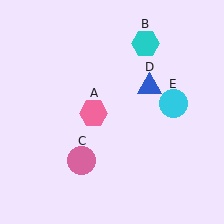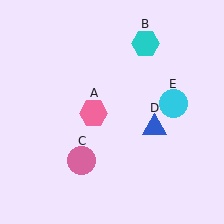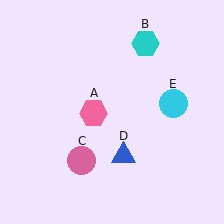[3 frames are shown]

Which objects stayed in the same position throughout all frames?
Pink hexagon (object A) and cyan hexagon (object B) and pink circle (object C) and cyan circle (object E) remained stationary.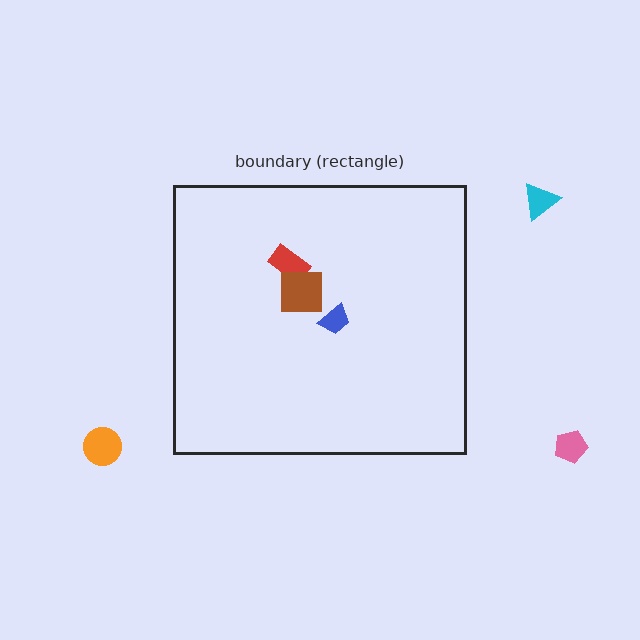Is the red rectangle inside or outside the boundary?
Inside.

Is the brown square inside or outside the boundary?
Inside.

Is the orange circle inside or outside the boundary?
Outside.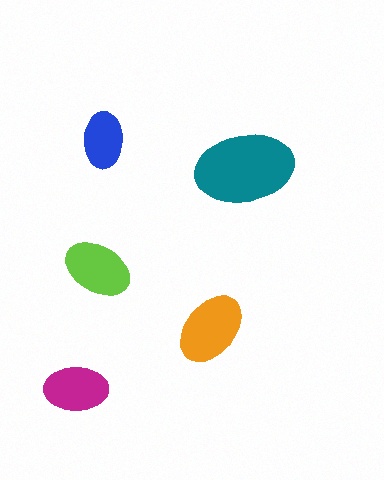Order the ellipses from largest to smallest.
the teal one, the orange one, the lime one, the magenta one, the blue one.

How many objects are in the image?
There are 5 objects in the image.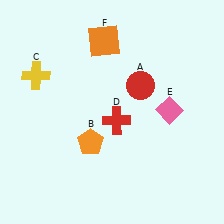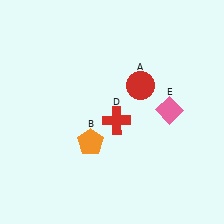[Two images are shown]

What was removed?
The orange square (F), the yellow cross (C) were removed in Image 2.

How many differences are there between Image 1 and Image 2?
There are 2 differences between the two images.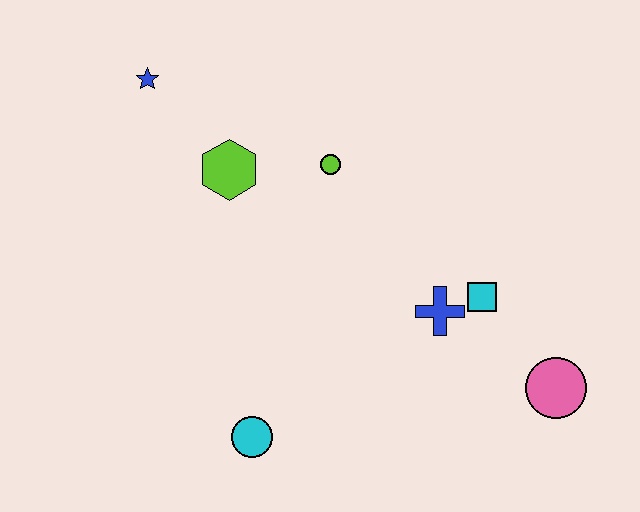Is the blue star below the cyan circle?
No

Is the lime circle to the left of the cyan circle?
No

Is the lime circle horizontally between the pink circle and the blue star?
Yes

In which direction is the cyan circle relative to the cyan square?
The cyan circle is to the left of the cyan square.